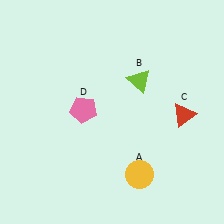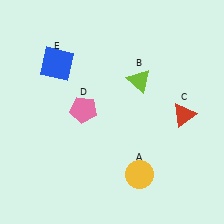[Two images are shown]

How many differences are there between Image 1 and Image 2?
There is 1 difference between the two images.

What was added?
A blue square (E) was added in Image 2.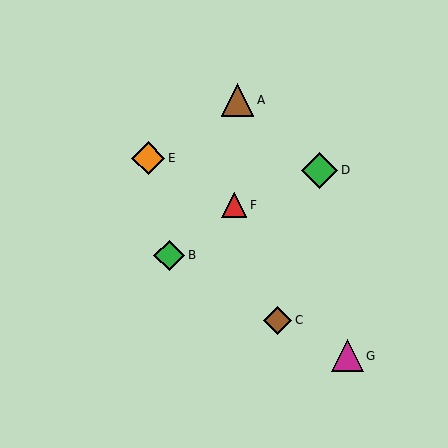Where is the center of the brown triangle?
The center of the brown triangle is at (238, 100).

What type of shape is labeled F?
Shape F is a red triangle.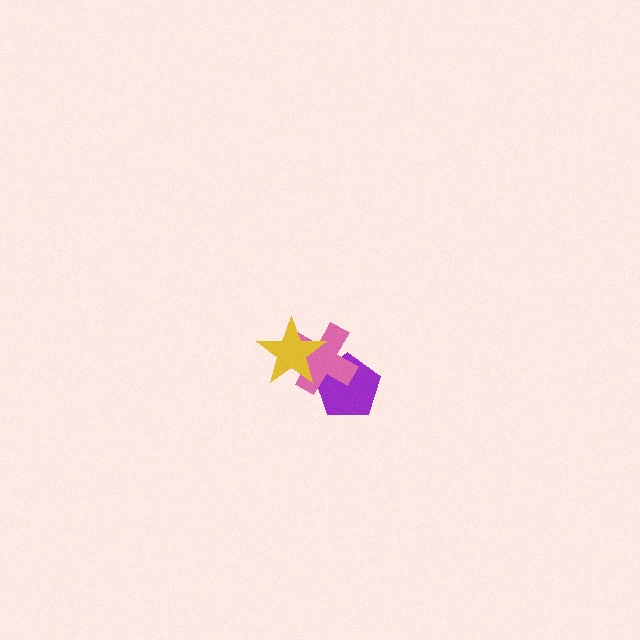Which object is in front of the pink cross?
The yellow star is in front of the pink cross.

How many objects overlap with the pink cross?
2 objects overlap with the pink cross.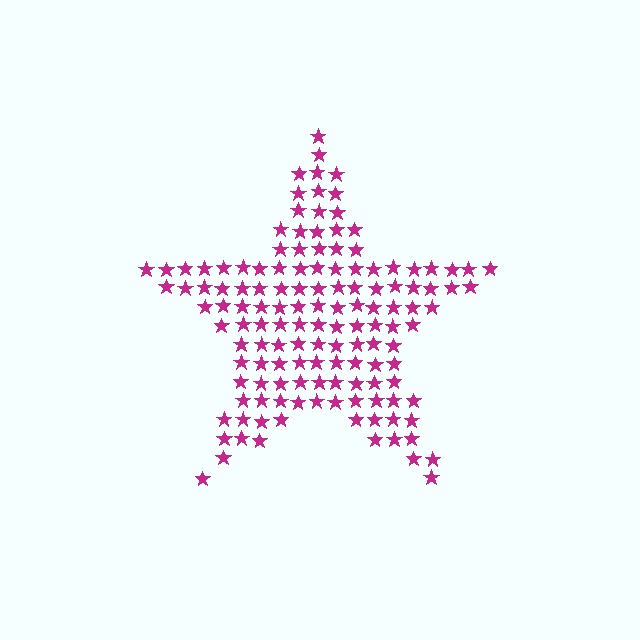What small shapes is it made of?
It is made of small stars.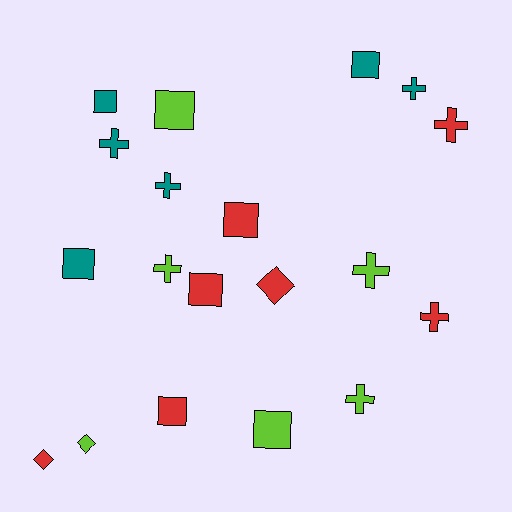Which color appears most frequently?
Red, with 7 objects.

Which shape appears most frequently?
Square, with 8 objects.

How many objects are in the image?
There are 19 objects.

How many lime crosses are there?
There are 3 lime crosses.